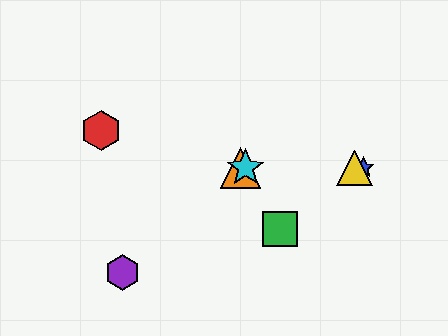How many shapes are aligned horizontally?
4 shapes (the blue star, the yellow triangle, the orange triangle, the cyan star) are aligned horizontally.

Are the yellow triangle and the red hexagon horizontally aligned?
No, the yellow triangle is at y≈168 and the red hexagon is at y≈130.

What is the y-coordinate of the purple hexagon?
The purple hexagon is at y≈273.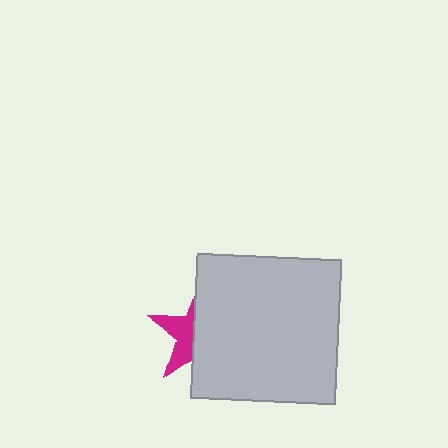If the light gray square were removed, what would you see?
You would see the complete magenta star.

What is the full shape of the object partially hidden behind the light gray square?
The partially hidden object is a magenta star.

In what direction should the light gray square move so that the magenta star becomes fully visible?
The light gray square should move right. That is the shortest direction to clear the overlap and leave the magenta star fully visible.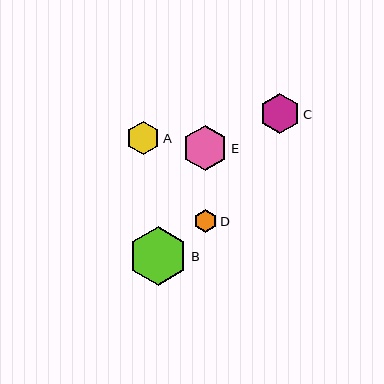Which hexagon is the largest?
Hexagon B is the largest with a size of approximately 59 pixels.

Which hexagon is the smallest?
Hexagon D is the smallest with a size of approximately 23 pixels.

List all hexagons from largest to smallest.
From largest to smallest: B, E, C, A, D.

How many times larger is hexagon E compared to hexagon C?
Hexagon E is approximately 1.1 times the size of hexagon C.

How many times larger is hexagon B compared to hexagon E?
Hexagon B is approximately 1.3 times the size of hexagon E.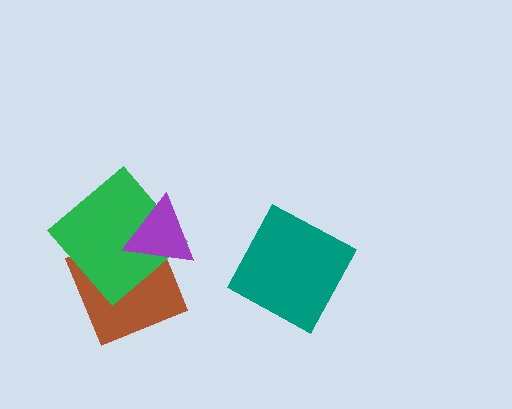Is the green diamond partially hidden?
Yes, it is partially covered by another shape.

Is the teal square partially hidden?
No, no other shape covers it.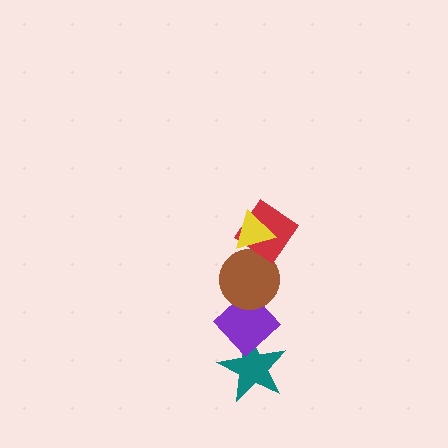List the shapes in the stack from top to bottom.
From top to bottom: the yellow triangle, the red diamond, the brown circle, the purple diamond, the teal star.